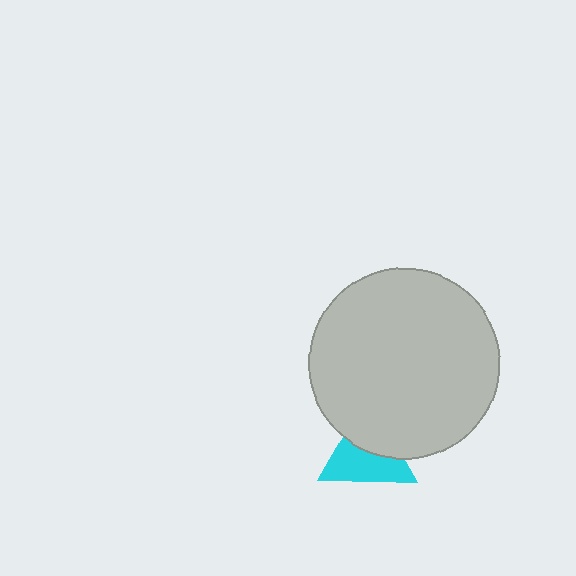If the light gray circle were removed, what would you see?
You would see the complete cyan triangle.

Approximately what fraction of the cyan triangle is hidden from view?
Roughly 44% of the cyan triangle is hidden behind the light gray circle.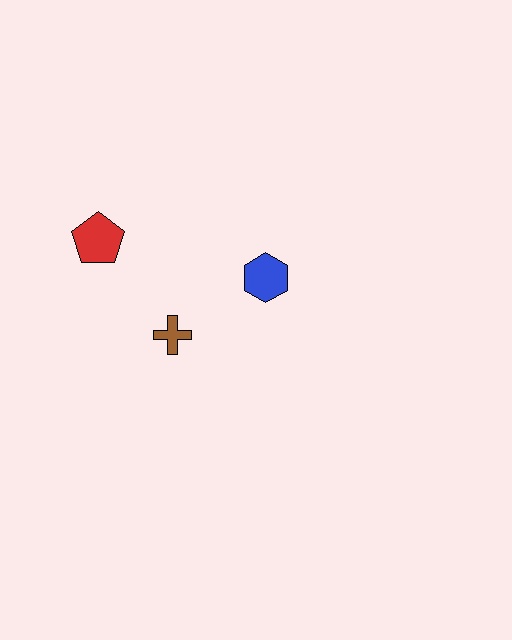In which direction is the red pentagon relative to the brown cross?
The red pentagon is above the brown cross.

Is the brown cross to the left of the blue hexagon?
Yes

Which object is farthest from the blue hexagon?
The red pentagon is farthest from the blue hexagon.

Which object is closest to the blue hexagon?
The brown cross is closest to the blue hexagon.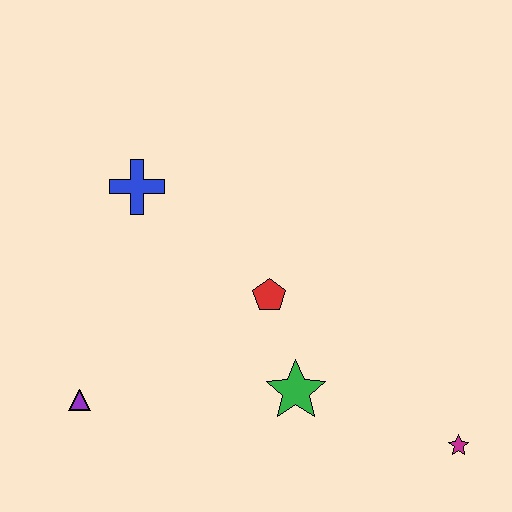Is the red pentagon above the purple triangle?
Yes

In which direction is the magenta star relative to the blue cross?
The magenta star is to the right of the blue cross.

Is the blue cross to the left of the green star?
Yes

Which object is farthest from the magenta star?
The blue cross is farthest from the magenta star.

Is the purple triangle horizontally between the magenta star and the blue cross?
No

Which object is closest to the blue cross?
The red pentagon is closest to the blue cross.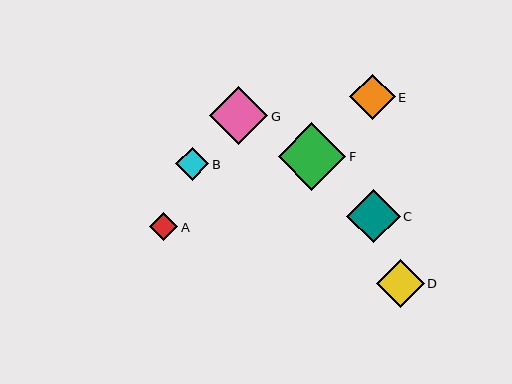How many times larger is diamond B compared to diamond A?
Diamond B is approximately 1.2 times the size of diamond A.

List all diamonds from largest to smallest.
From largest to smallest: F, G, C, D, E, B, A.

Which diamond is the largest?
Diamond F is the largest with a size of approximately 67 pixels.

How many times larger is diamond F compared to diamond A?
Diamond F is approximately 2.4 times the size of diamond A.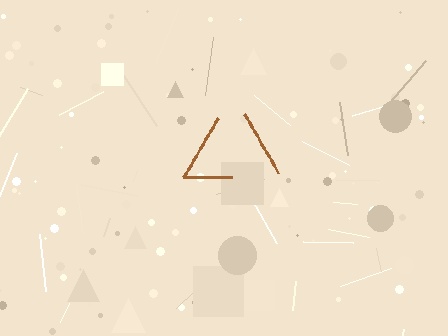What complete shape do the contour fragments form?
The contour fragments form a triangle.